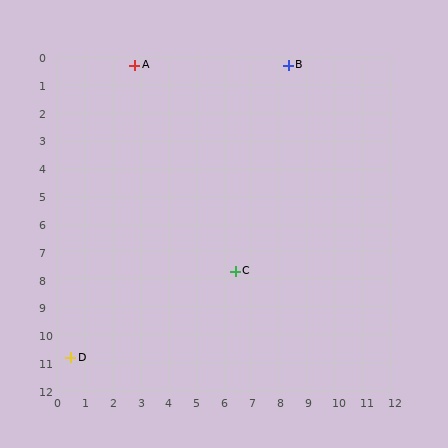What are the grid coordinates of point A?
Point A is at approximately (2.8, 0.3).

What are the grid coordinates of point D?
Point D is at approximately (0.5, 10.8).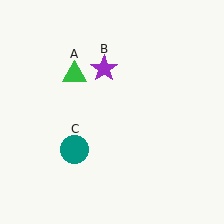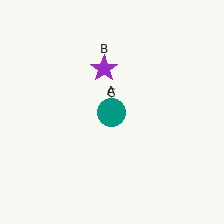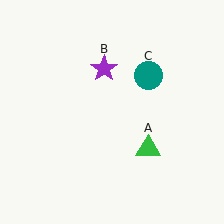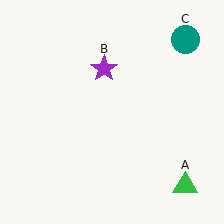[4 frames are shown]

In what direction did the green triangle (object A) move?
The green triangle (object A) moved down and to the right.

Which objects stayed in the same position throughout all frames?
Purple star (object B) remained stationary.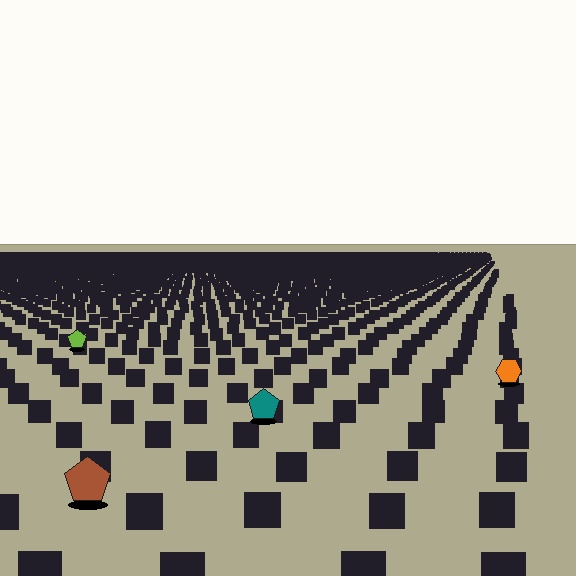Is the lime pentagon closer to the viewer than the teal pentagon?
No. The teal pentagon is closer — you can tell from the texture gradient: the ground texture is coarser near it.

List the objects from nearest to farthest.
From nearest to farthest: the brown pentagon, the teal pentagon, the orange hexagon, the lime pentagon.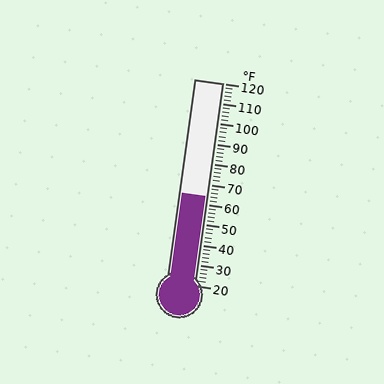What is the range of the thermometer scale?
The thermometer scale ranges from 20°F to 120°F.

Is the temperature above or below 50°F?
The temperature is above 50°F.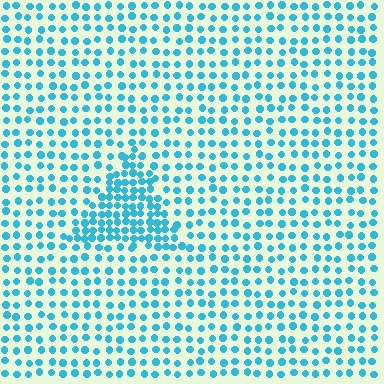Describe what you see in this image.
The image contains small cyan elements arranged at two different densities. A triangle-shaped region is visible where the elements are more densely packed than the surrounding area.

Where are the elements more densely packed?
The elements are more densely packed inside the triangle boundary.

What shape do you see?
I see a triangle.